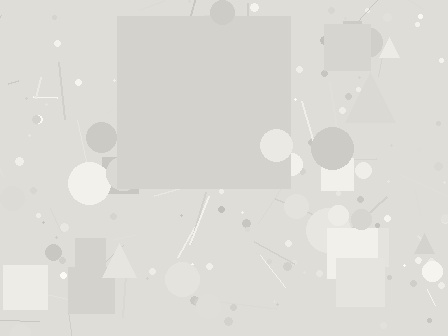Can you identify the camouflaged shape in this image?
The camouflaged shape is a square.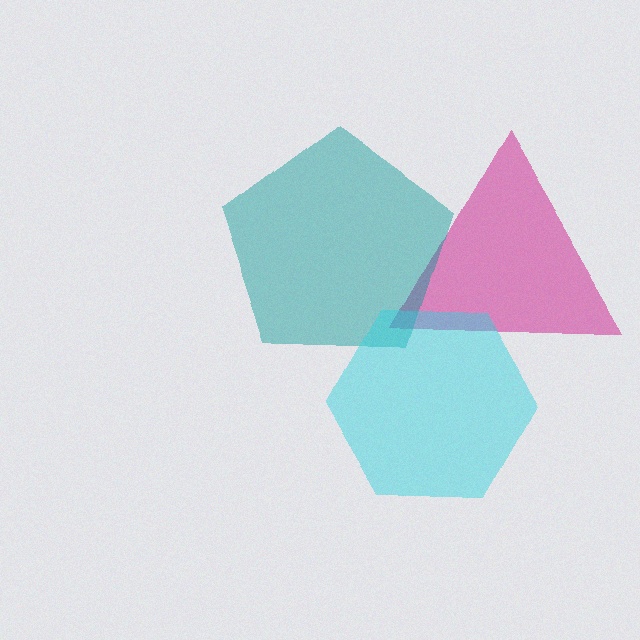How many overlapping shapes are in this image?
There are 3 overlapping shapes in the image.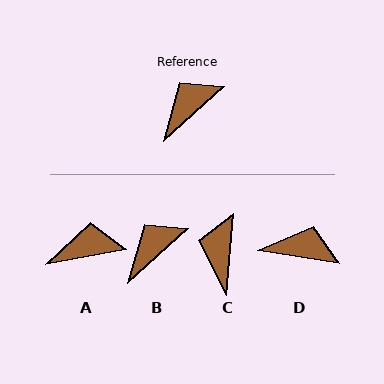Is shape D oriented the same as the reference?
No, it is off by about 51 degrees.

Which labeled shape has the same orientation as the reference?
B.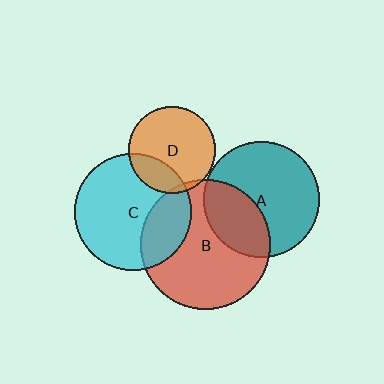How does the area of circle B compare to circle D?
Approximately 2.2 times.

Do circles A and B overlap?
Yes.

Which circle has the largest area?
Circle B (red).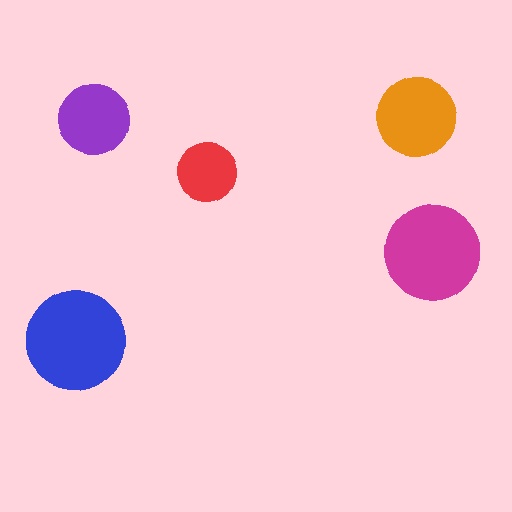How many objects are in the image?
There are 5 objects in the image.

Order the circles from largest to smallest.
the blue one, the magenta one, the orange one, the purple one, the red one.